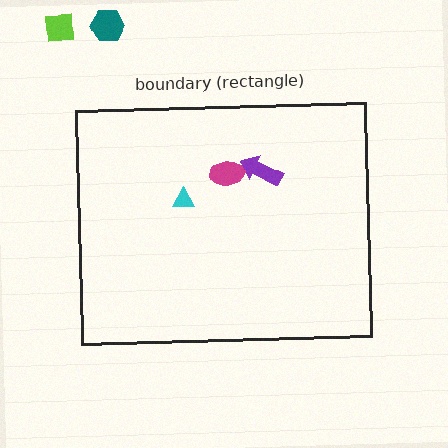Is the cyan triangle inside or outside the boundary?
Inside.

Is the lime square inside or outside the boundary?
Outside.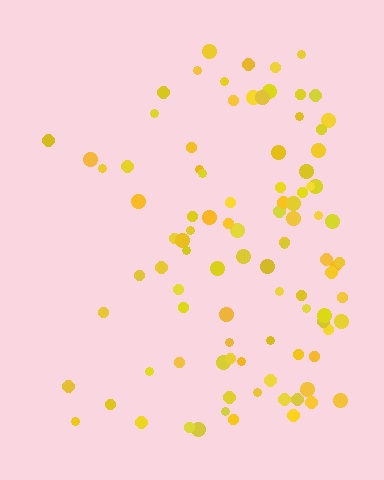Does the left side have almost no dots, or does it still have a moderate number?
Still a moderate number, just noticeably fewer than the right.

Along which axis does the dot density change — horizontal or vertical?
Horizontal.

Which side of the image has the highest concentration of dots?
The right.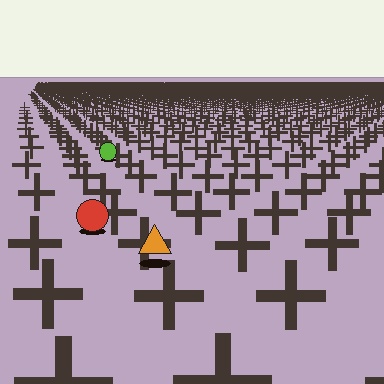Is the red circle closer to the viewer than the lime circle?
Yes. The red circle is closer — you can tell from the texture gradient: the ground texture is coarser near it.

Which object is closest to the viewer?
The orange triangle is closest. The texture marks near it are larger and more spread out.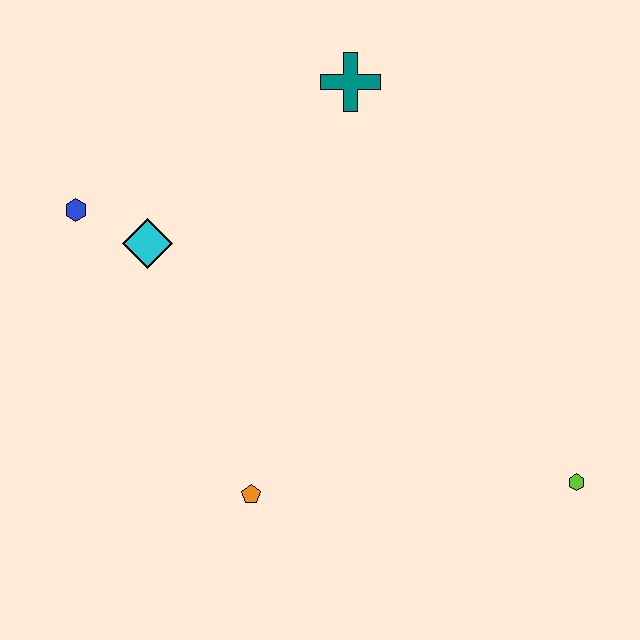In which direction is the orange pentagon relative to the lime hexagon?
The orange pentagon is to the left of the lime hexagon.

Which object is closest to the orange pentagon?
The cyan diamond is closest to the orange pentagon.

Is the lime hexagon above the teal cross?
No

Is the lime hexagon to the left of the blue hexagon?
No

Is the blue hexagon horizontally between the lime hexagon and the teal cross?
No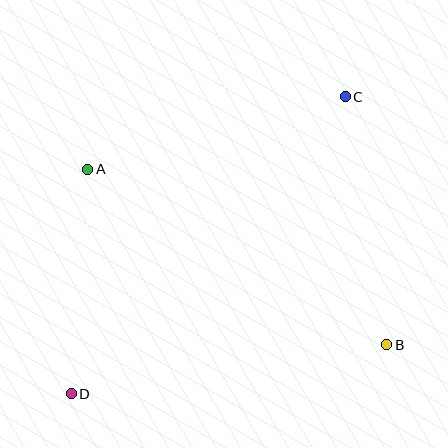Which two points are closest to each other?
Points A and D are closest to each other.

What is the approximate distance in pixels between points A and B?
The distance between A and B is approximately 347 pixels.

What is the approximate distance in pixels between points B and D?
The distance between B and D is approximately 319 pixels.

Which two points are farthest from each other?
Points C and D are farthest from each other.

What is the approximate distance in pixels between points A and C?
The distance between A and C is approximately 267 pixels.